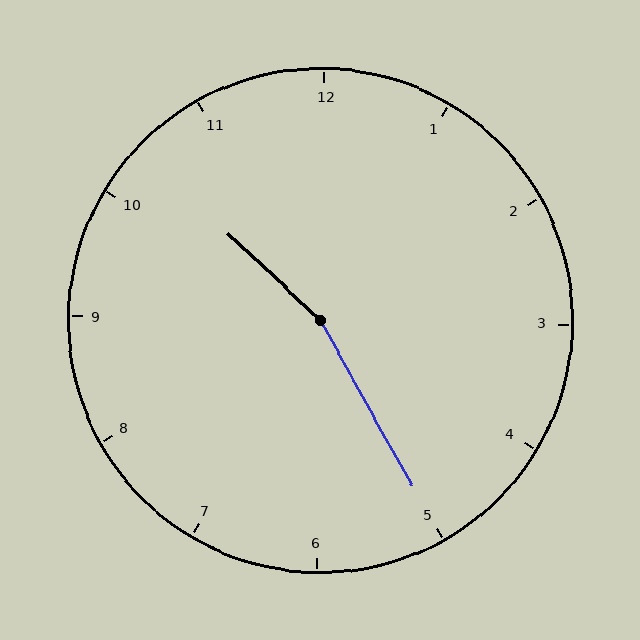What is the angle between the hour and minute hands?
Approximately 162 degrees.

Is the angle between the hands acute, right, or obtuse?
It is obtuse.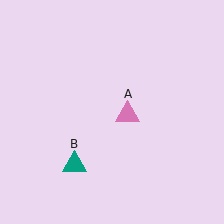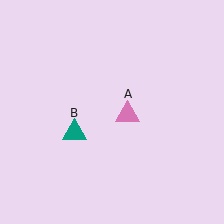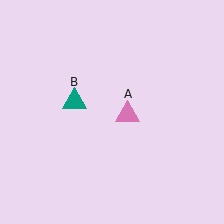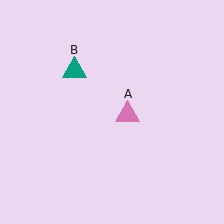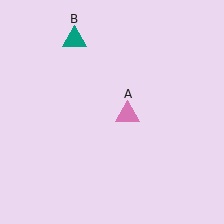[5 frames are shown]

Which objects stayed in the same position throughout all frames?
Pink triangle (object A) remained stationary.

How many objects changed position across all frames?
1 object changed position: teal triangle (object B).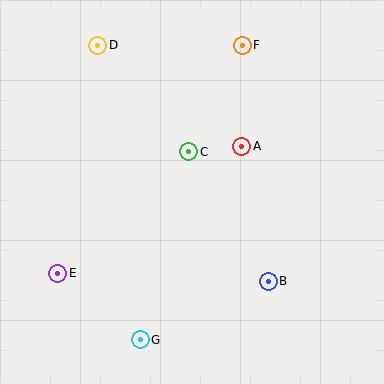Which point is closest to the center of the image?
Point C at (189, 152) is closest to the center.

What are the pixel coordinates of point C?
Point C is at (189, 152).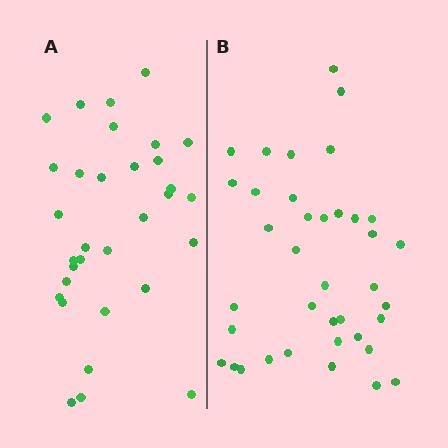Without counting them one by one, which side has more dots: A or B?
Region B (the right region) has more dots.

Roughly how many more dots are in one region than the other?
Region B has about 6 more dots than region A.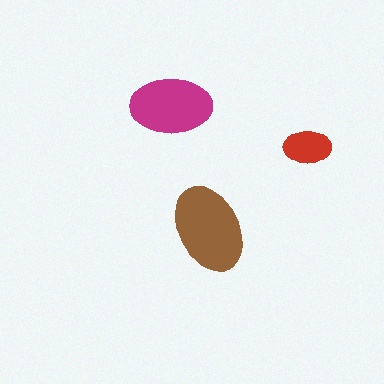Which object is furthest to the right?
The red ellipse is rightmost.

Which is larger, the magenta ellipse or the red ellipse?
The magenta one.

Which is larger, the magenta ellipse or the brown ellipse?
The brown one.